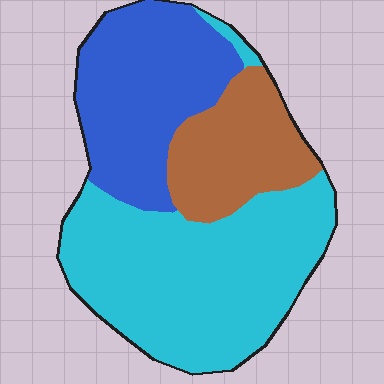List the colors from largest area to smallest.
From largest to smallest: cyan, blue, brown.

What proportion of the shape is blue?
Blue covers around 30% of the shape.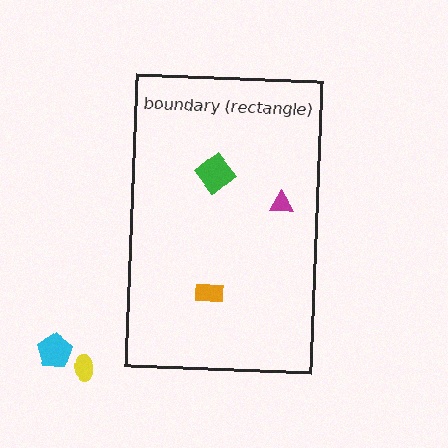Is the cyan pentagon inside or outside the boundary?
Outside.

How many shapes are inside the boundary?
3 inside, 2 outside.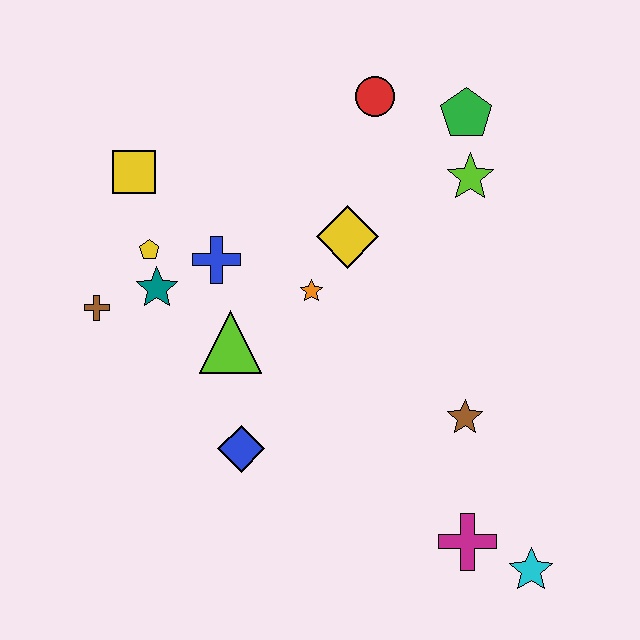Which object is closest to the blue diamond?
The lime triangle is closest to the blue diamond.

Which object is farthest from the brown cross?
The cyan star is farthest from the brown cross.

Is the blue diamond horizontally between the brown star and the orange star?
No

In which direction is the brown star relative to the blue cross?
The brown star is to the right of the blue cross.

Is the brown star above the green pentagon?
No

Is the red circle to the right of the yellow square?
Yes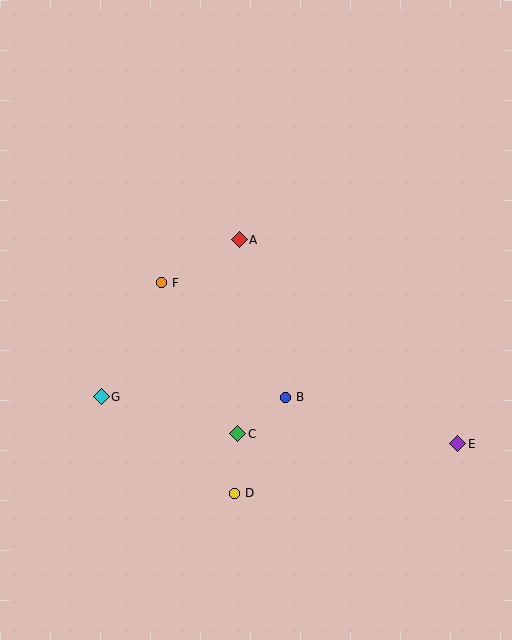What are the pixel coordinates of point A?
Point A is at (239, 240).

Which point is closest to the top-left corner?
Point F is closest to the top-left corner.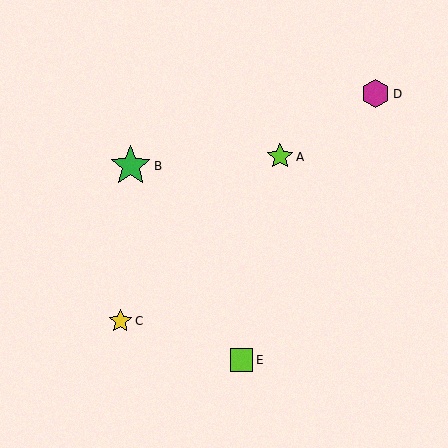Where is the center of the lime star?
The center of the lime star is at (280, 157).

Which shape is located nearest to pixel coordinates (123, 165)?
The green star (labeled B) at (131, 166) is nearest to that location.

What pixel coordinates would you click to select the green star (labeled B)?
Click at (131, 166) to select the green star B.